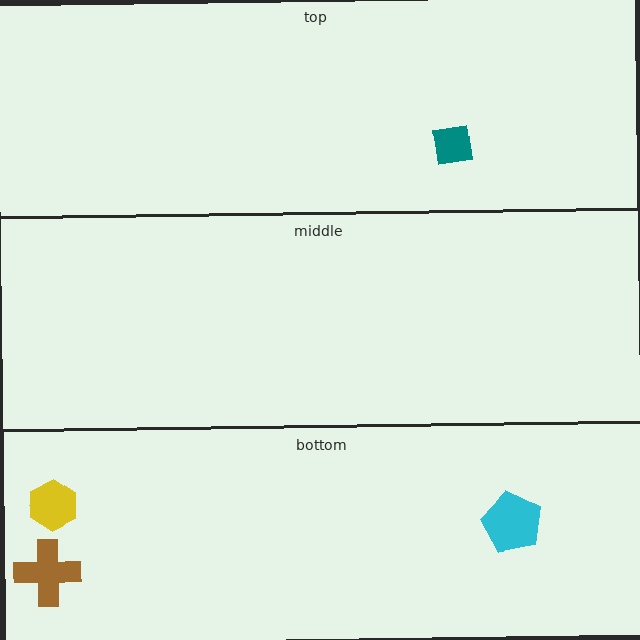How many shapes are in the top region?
1.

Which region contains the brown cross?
The bottom region.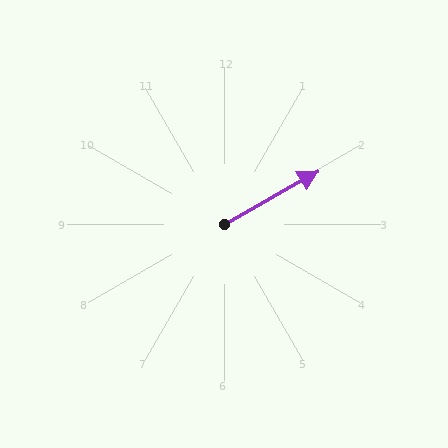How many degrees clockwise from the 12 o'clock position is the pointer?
Approximately 61 degrees.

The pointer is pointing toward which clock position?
Roughly 2 o'clock.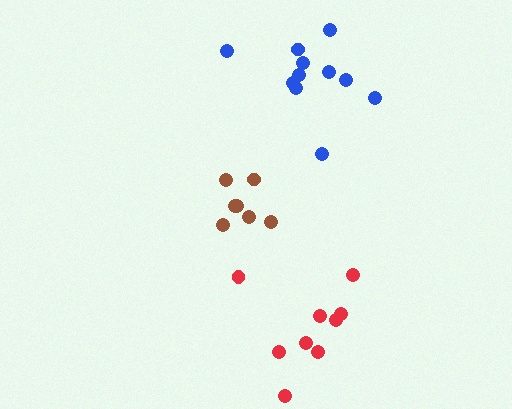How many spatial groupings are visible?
There are 3 spatial groupings.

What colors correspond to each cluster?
The clusters are colored: blue, red, brown.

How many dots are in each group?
Group 1: 11 dots, Group 2: 9 dots, Group 3: 7 dots (27 total).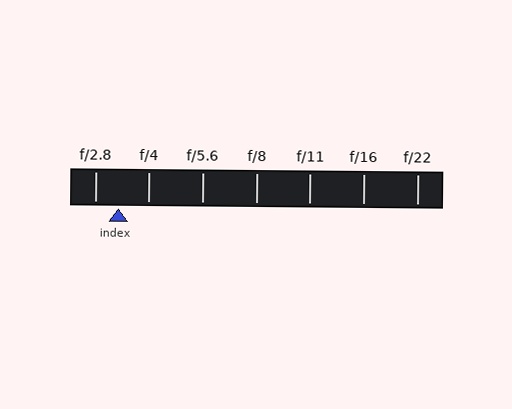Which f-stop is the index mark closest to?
The index mark is closest to f/2.8.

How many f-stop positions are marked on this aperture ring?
There are 7 f-stop positions marked.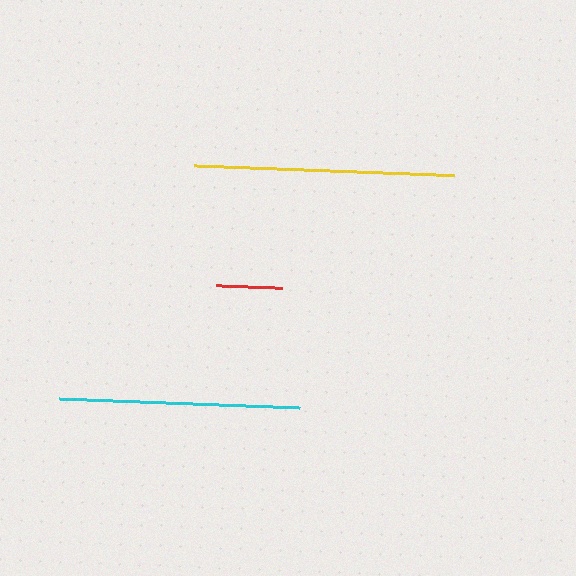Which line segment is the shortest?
The red line is the shortest at approximately 67 pixels.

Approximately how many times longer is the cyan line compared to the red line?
The cyan line is approximately 3.6 times the length of the red line.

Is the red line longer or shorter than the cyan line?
The cyan line is longer than the red line.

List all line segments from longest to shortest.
From longest to shortest: yellow, cyan, red.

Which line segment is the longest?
The yellow line is the longest at approximately 262 pixels.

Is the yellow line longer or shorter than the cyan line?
The yellow line is longer than the cyan line.